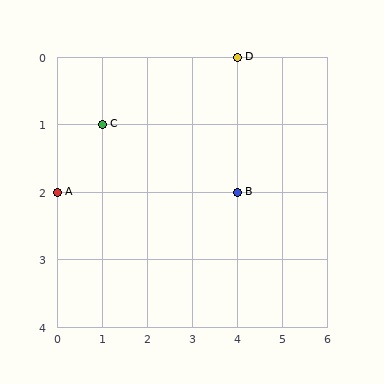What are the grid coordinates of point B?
Point B is at grid coordinates (4, 2).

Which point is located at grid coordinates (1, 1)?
Point C is at (1, 1).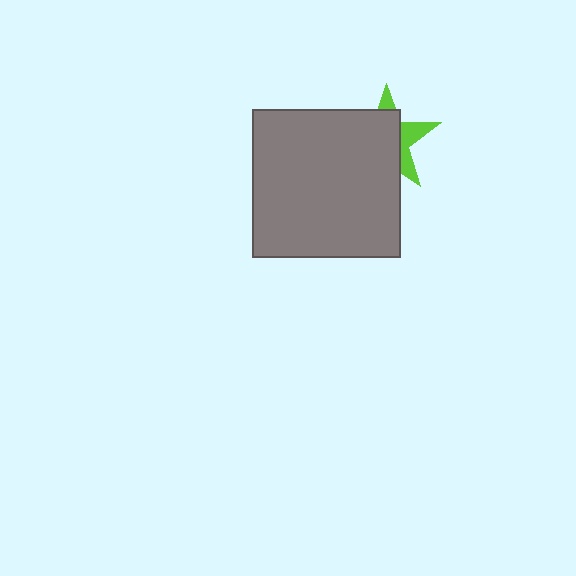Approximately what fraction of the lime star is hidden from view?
Roughly 67% of the lime star is hidden behind the gray square.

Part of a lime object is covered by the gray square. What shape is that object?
It is a star.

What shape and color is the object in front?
The object in front is a gray square.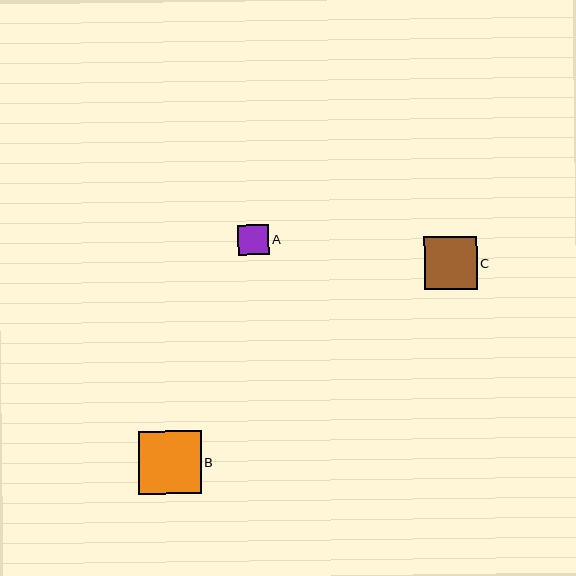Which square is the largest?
Square B is the largest with a size of approximately 63 pixels.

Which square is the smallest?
Square A is the smallest with a size of approximately 31 pixels.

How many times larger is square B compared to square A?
Square B is approximately 2.1 times the size of square A.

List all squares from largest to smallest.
From largest to smallest: B, C, A.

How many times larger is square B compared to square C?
Square B is approximately 1.2 times the size of square C.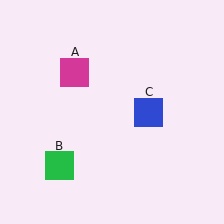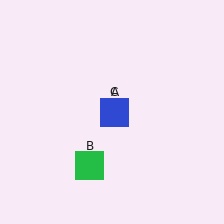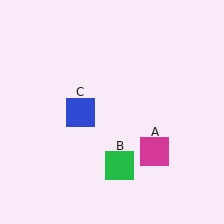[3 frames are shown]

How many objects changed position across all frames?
3 objects changed position: magenta square (object A), green square (object B), blue square (object C).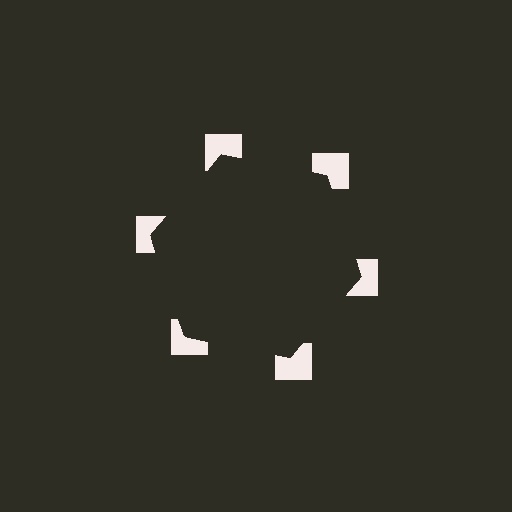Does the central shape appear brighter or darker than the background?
It typically appears slightly darker than the background, even though no actual brightness change is drawn.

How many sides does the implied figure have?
6 sides.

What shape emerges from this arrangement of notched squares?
An illusory hexagon — its edges are inferred from the aligned wedge cuts in the notched squares, not physically drawn.